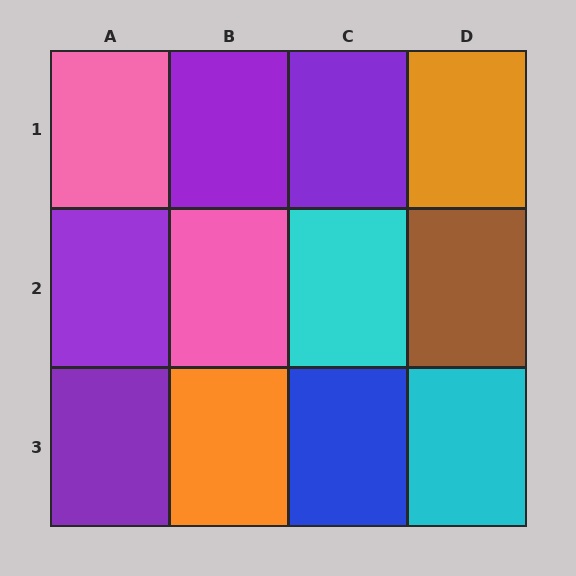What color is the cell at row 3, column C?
Blue.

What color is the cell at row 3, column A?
Purple.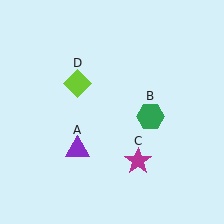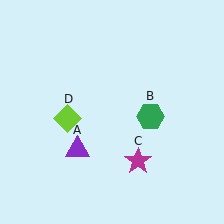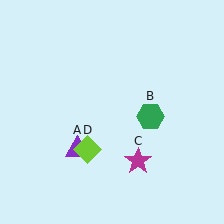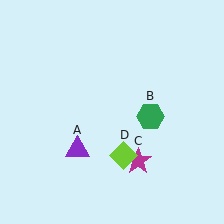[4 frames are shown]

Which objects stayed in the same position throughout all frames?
Purple triangle (object A) and green hexagon (object B) and magenta star (object C) remained stationary.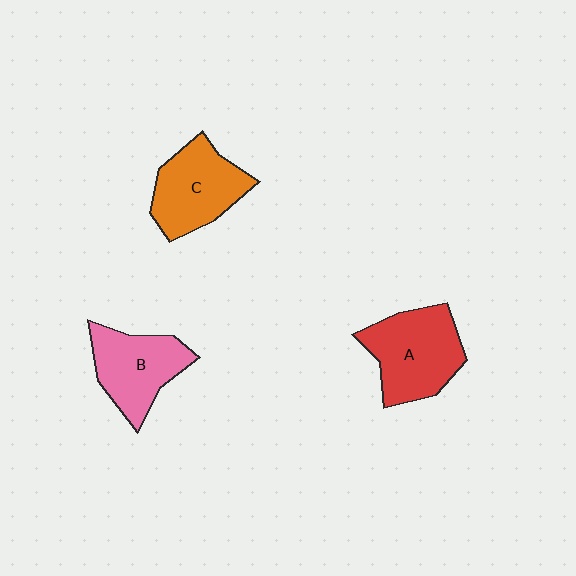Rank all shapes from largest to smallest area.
From largest to smallest: A (red), C (orange), B (pink).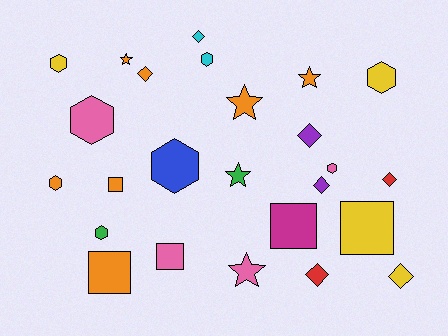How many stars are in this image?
There are 5 stars.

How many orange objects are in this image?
There are 7 orange objects.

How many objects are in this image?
There are 25 objects.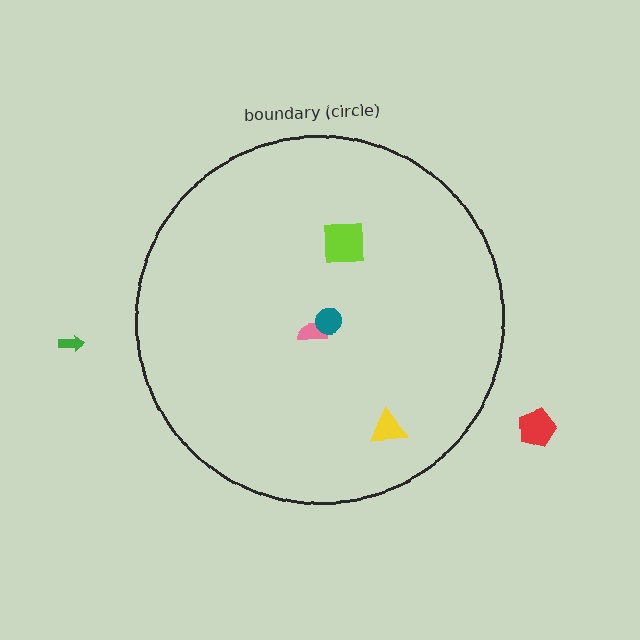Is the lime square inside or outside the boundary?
Inside.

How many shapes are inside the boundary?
4 inside, 2 outside.